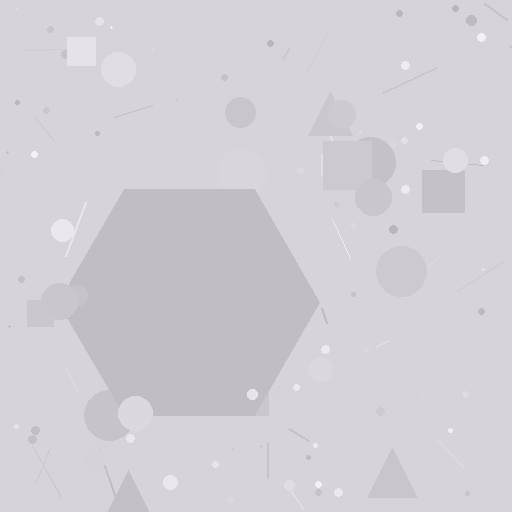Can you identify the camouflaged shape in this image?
The camouflaged shape is a hexagon.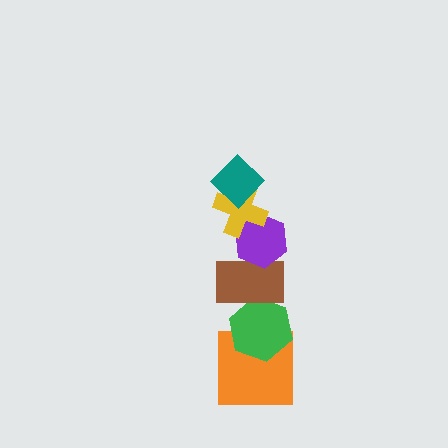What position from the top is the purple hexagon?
The purple hexagon is 3rd from the top.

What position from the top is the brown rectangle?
The brown rectangle is 4th from the top.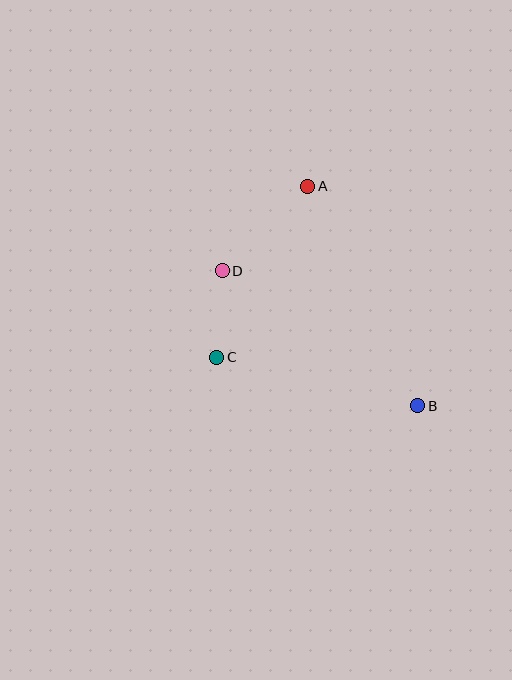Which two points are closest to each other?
Points C and D are closest to each other.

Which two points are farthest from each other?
Points A and B are farthest from each other.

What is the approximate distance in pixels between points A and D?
The distance between A and D is approximately 120 pixels.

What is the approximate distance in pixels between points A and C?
The distance between A and C is approximately 194 pixels.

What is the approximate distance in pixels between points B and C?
The distance between B and C is approximately 207 pixels.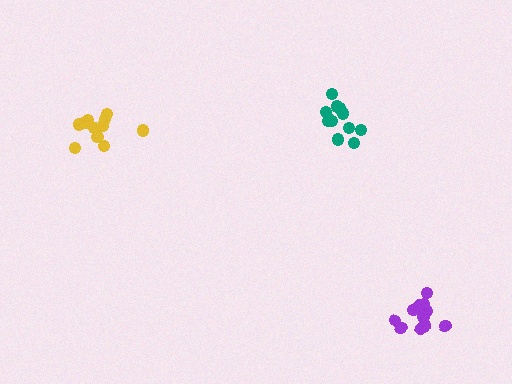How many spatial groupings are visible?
There are 3 spatial groupings.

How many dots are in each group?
Group 1: 12 dots, Group 2: 12 dots, Group 3: 13 dots (37 total).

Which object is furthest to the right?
The purple cluster is rightmost.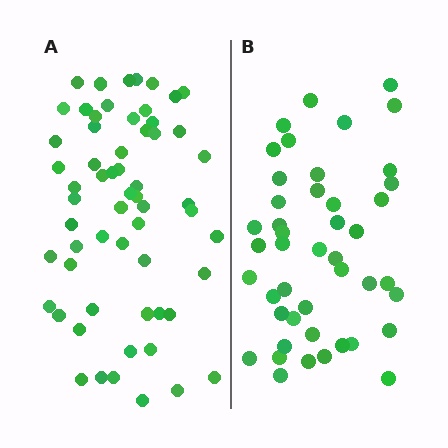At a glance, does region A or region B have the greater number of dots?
Region A (the left region) has more dots.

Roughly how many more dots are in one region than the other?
Region A has approximately 15 more dots than region B.